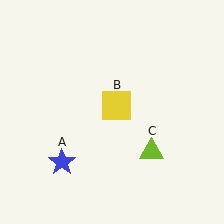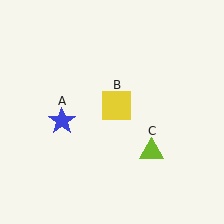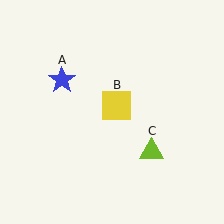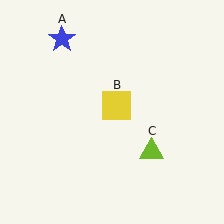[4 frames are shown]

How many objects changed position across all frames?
1 object changed position: blue star (object A).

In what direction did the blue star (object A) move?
The blue star (object A) moved up.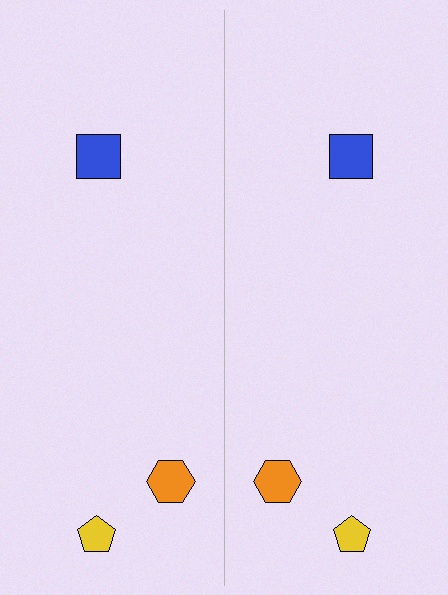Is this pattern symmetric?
Yes, this pattern has bilateral (reflection) symmetry.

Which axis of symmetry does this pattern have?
The pattern has a vertical axis of symmetry running through the center of the image.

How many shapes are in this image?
There are 6 shapes in this image.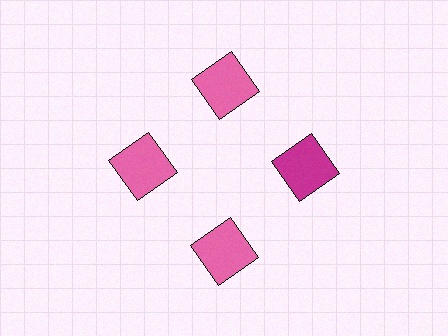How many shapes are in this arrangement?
There are 4 shapes arranged in a ring pattern.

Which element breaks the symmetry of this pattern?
The magenta square at roughly the 3 o'clock position breaks the symmetry. All other shapes are pink squares.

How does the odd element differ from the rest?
It has a different color: magenta instead of pink.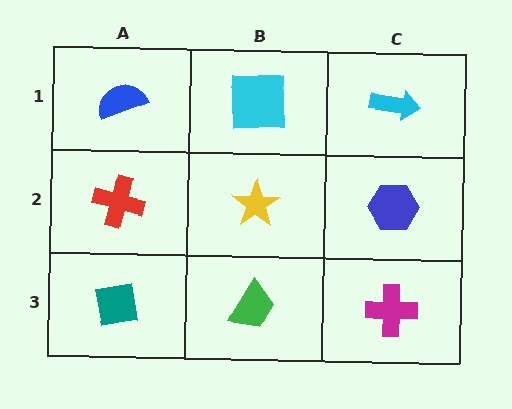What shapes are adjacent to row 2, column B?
A cyan square (row 1, column B), a green trapezoid (row 3, column B), a red cross (row 2, column A), a blue hexagon (row 2, column C).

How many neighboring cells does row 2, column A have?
3.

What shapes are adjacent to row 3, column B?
A yellow star (row 2, column B), a teal square (row 3, column A), a magenta cross (row 3, column C).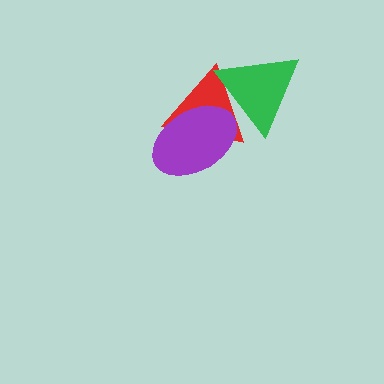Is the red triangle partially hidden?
Yes, it is partially covered by another shape.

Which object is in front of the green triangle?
The purple ellipse is in front of the green triangle.